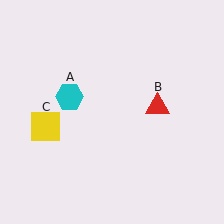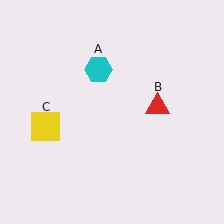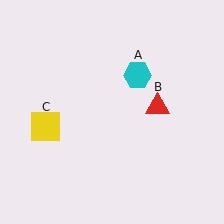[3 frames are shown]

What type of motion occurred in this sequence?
The cyan hexagon (object A) rotated clockwise around the center of the scene.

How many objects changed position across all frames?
1 object changed position: cyan hexagon (object A).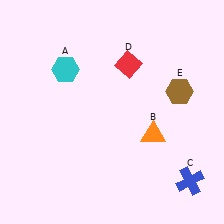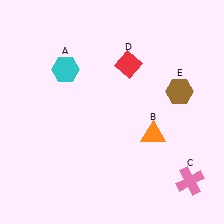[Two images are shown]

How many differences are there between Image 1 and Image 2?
There is 1 difference between the two images.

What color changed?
The cross (C) changed from blue in Image 1 to pink in Image 2.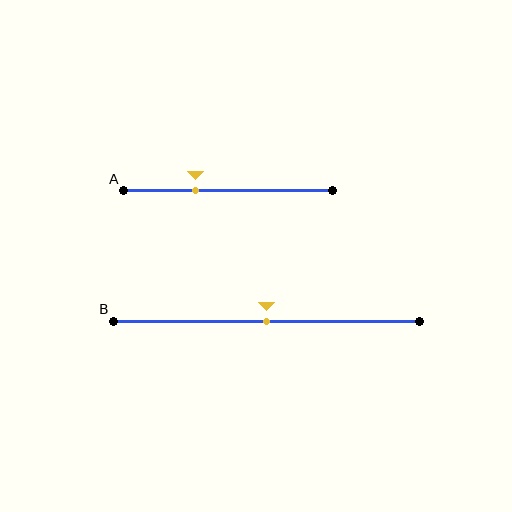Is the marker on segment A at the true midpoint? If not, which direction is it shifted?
No, the marker on segment A is shifted to the left by about 16% of the segment length.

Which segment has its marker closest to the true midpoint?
Segment B has its marker closest to the true midpoint.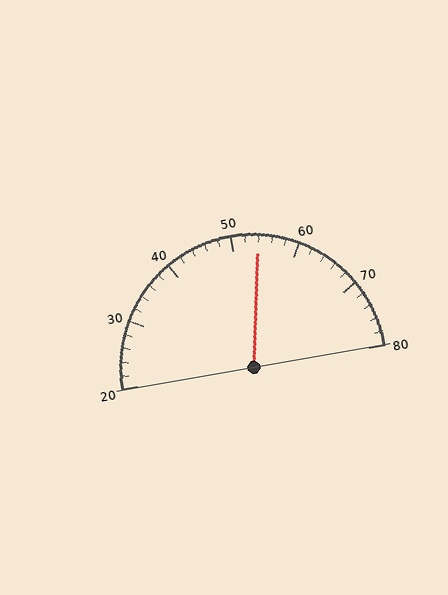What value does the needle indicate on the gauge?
The needle indicates approximately 54.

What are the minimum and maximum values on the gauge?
The gauge ranges from 20 to 80.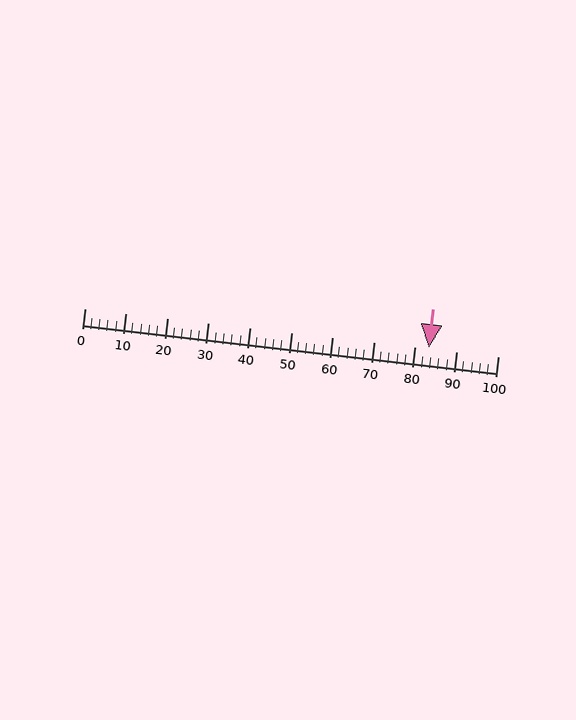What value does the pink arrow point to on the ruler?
The pink arrow points to approximately 83.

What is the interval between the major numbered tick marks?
The major tick marks are spaced 10 units apart.